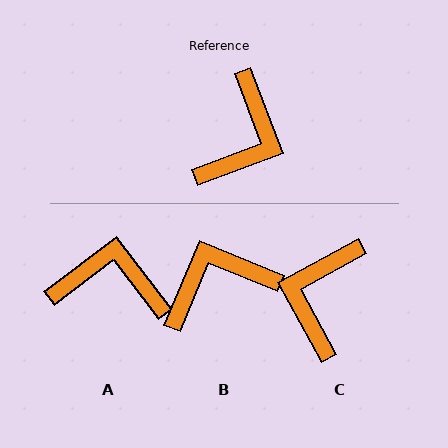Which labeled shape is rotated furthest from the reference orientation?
C, about 172 degrees away.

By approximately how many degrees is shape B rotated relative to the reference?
Approximately 137 degrees counter-clockwise.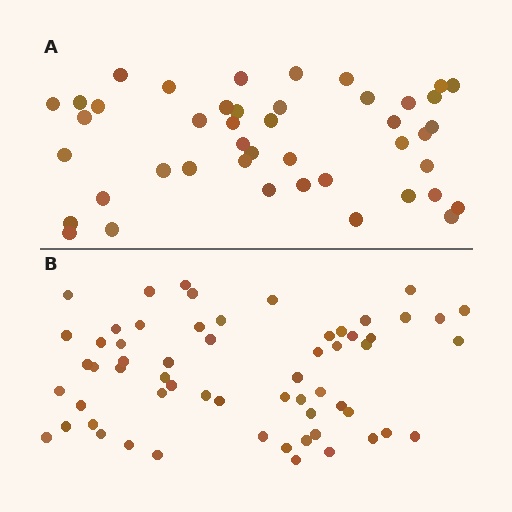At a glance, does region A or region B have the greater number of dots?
Region B (the bottom region) has more dots.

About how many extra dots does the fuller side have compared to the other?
Region B has approximately 15 more dots than region A.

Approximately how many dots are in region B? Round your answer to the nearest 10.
About 60 dots.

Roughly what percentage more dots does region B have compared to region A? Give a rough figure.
About 35% more.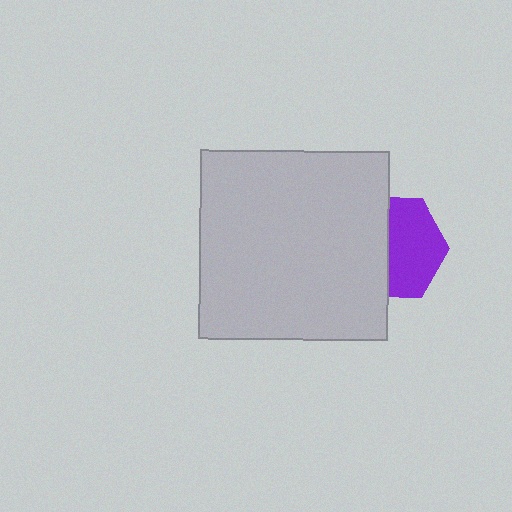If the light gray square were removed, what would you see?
You would see the complete purple hexagon.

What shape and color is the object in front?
The object in front is a light gray square.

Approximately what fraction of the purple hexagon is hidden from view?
Roughly 46% of the purple hexagon is hidden behind the light gray square.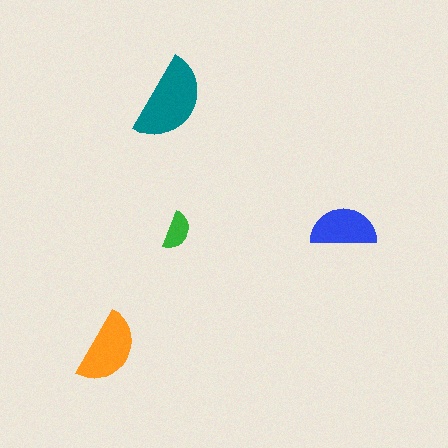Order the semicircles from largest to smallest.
the teal one, the orange one, the blue one, the green one.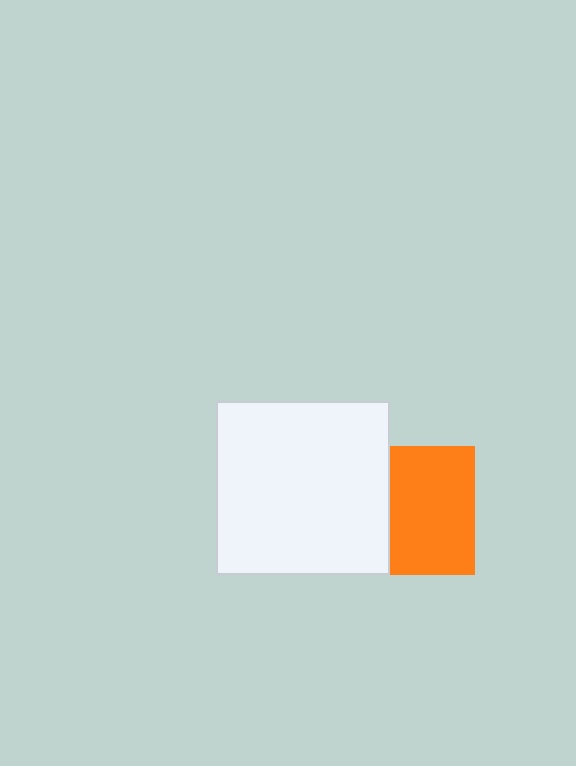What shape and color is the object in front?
The object in front is a white square.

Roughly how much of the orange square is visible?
Most of it is visible (roughly 66%).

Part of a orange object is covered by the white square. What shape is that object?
It is a square.